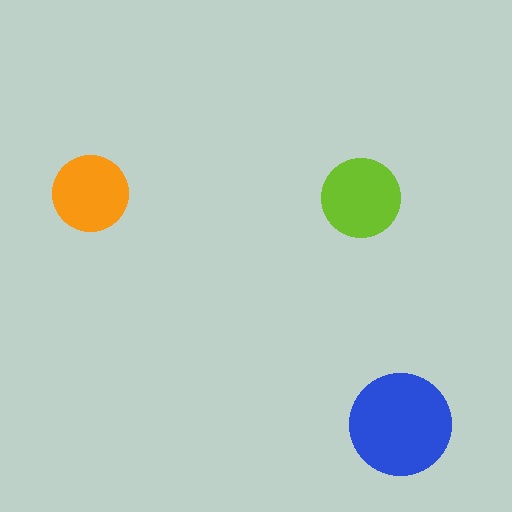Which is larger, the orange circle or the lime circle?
The lime one.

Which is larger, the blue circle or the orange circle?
The blue one.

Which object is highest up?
The orange circle is topmost.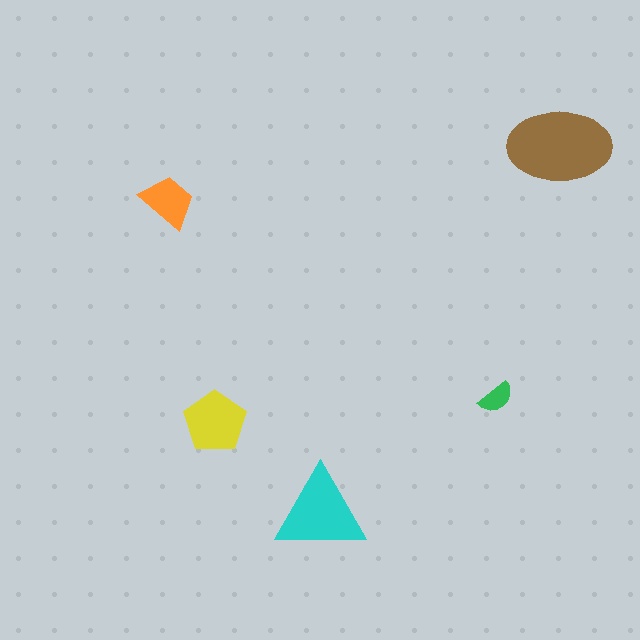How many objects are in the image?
There are 5 objects in the image.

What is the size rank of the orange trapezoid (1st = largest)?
4th.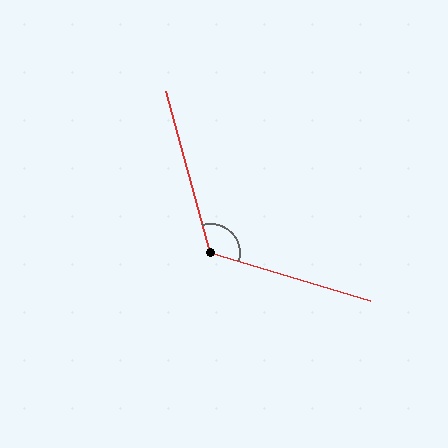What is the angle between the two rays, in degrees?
Approximately 122 degrees.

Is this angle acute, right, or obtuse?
It is obtuse.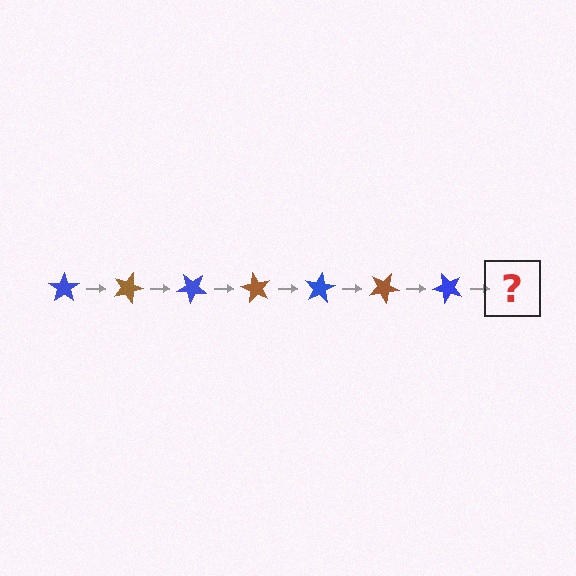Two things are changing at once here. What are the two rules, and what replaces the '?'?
The two rules are that it rotates 20 degrees each step and the color cycles through blue and brown. The '?' should be a brown star, rotated 140 degrees from the start.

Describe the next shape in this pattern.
It should be a brown star, rotated 140 degrees from the start.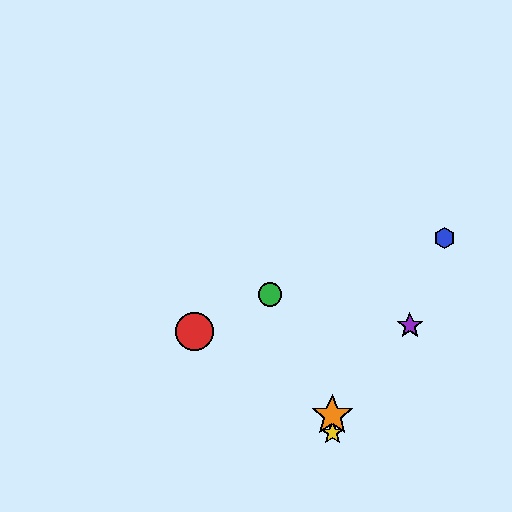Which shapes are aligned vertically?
The yellow star, the orange star are aligned vertically.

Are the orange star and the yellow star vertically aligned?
Yes, both are at x≈332.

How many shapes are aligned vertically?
2 shapes (the yellow star, the orange star) are aligned vertically.